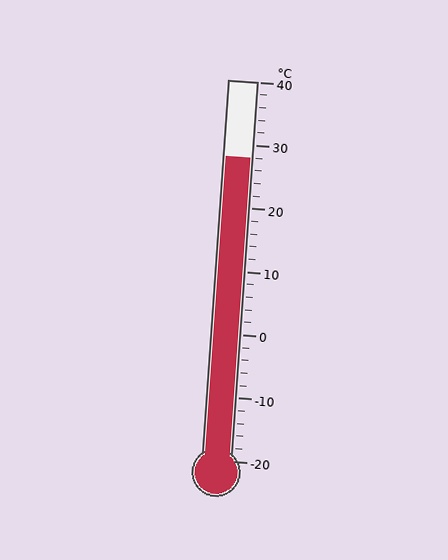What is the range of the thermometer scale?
The thermometer scale ranges from -20°C to 40°C.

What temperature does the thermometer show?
The thermometer shows approximately 28°C.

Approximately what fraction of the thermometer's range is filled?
The thermometer is filled to approximately 80% of its range.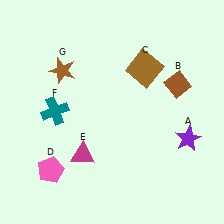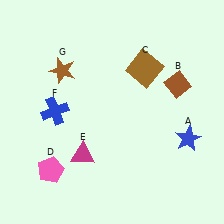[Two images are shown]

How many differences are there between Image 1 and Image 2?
There are 2 differences between the two images.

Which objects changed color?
A changed from purple to blue. F changed from teal to blue.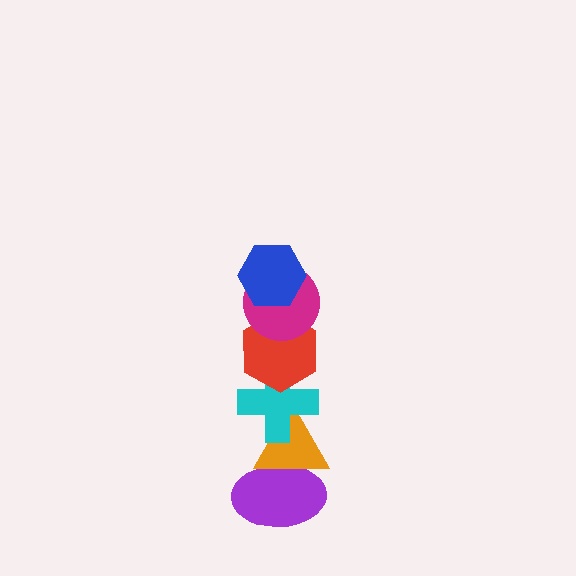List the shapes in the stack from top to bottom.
From top to bottom: the blue hexagon, the magenta circle, the red hexagon, the cyan cross, the orange triangle, the purple ellipse.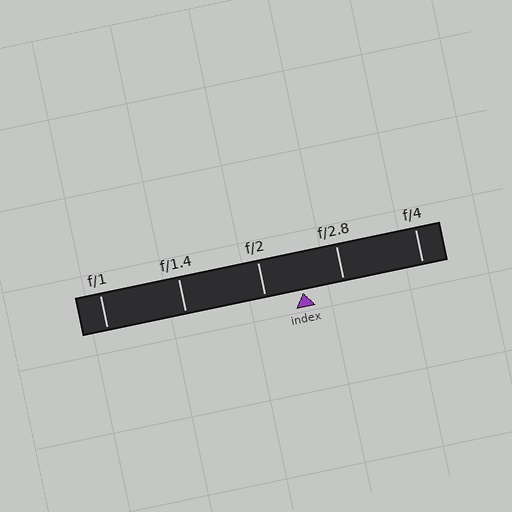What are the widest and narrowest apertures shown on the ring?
The widest aperture shown is f/1 and the narrowest is f/4.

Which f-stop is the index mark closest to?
The index mark is closest to f/2.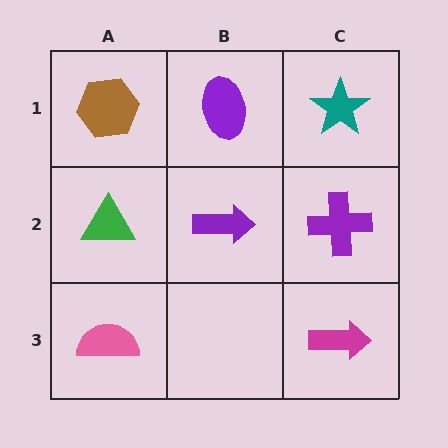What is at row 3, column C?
A magenta arrow.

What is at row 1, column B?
A purple ellipse.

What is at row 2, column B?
A purple arrow.